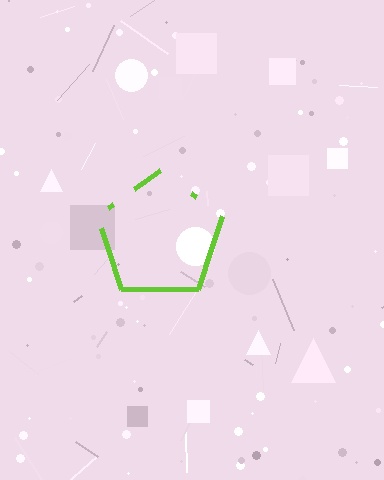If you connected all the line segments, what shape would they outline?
They would outline a pentagon.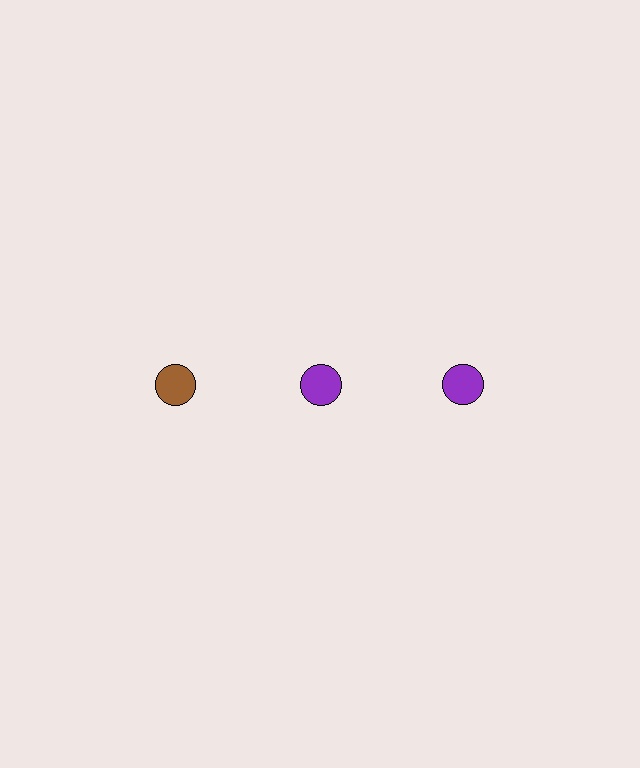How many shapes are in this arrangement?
There are 3 shapes arranged in a grid pattern.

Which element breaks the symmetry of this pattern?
The brown circle in the top row, leftmost column breaks the symmetry. All other shapes are purple circles.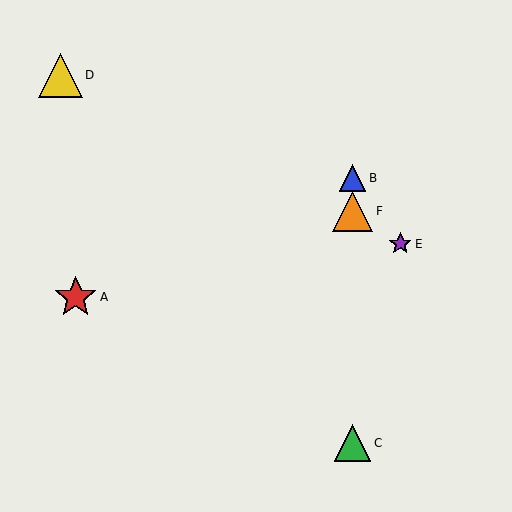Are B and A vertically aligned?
No, B is at x≈352 and A is at x≈76.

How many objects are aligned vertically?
3 objects (B, C, F) are aligned vertically.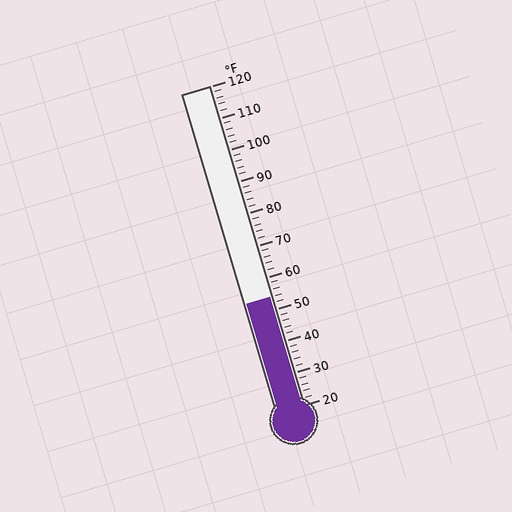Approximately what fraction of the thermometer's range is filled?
The thermometer is filled to approximately 35% of its range.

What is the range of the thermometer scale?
The thermometer scale ranges from 20°F to 120°F.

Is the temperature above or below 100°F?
The temperature is below 100°F.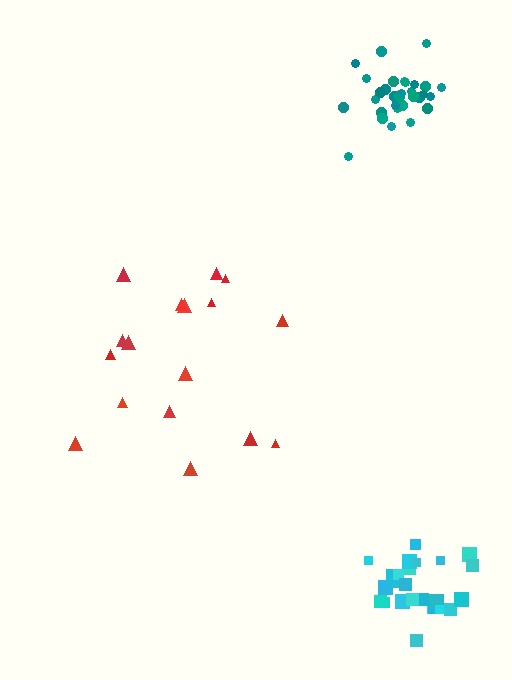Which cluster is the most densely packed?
Teal.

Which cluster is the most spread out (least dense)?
Red.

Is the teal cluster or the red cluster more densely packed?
Teal.